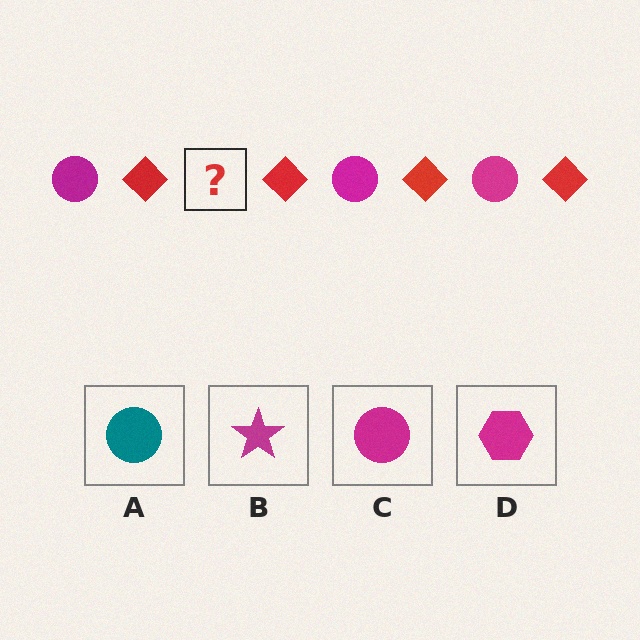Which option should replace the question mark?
Option C.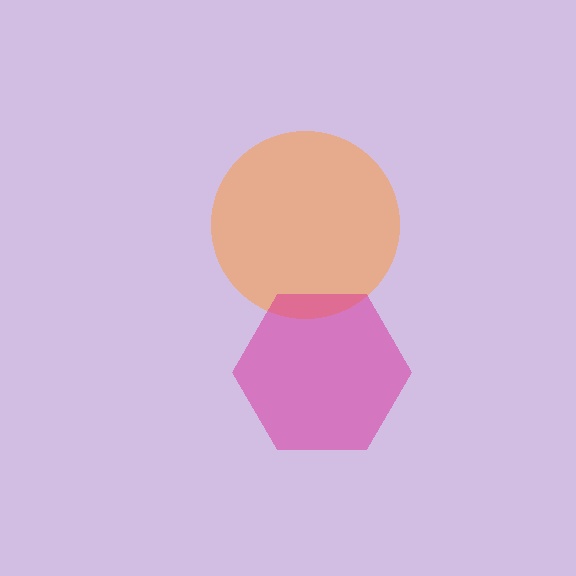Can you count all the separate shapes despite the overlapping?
Yes, there are 2 separate shapes.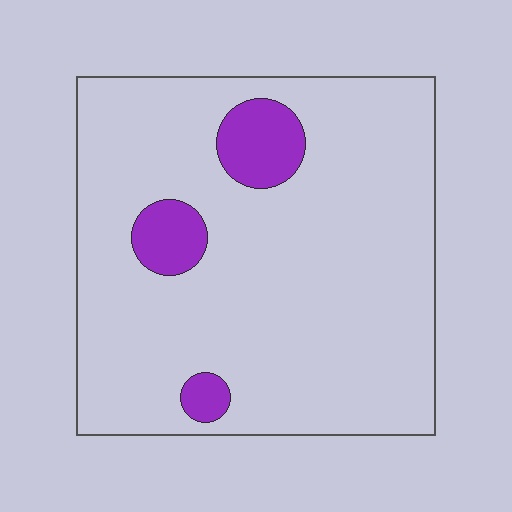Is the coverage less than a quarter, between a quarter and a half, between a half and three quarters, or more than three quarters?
Less than a quarter.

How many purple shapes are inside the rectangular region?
3.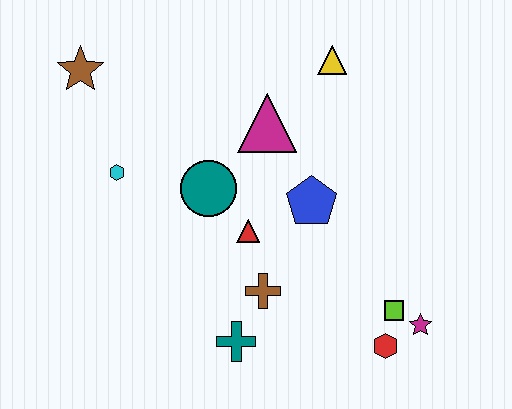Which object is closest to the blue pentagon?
The red triangle is closest to the blue pentagon.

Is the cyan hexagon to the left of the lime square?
Yes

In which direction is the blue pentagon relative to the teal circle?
The blue pentagon is to the right of the teal circle.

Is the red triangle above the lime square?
Yes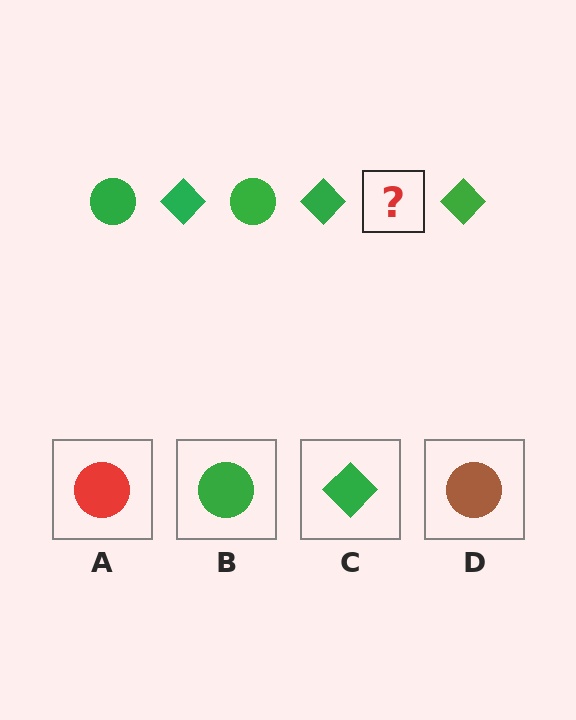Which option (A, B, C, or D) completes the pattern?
B.